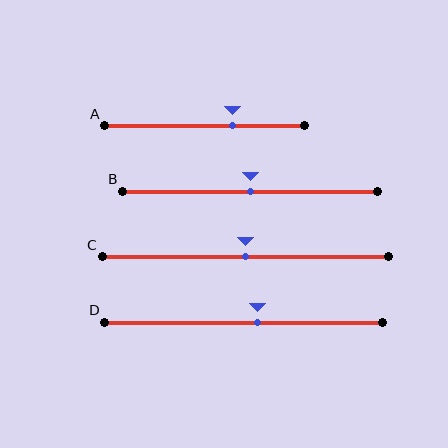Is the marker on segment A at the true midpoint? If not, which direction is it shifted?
No, the marker on segment A is shifted to the right by about 14% of the segment length.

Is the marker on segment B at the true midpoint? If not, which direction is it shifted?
Yes, the marker on segment B is at the true midpoint.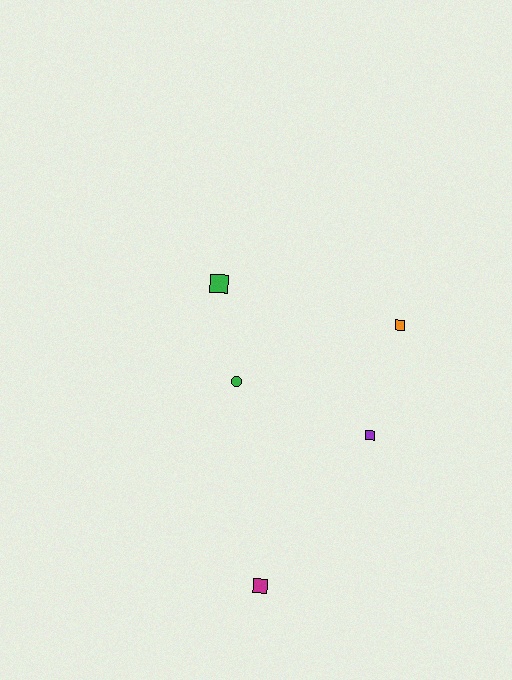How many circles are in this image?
There is 1 circle.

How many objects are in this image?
There are 5 objects.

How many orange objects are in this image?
There is 1 orange object.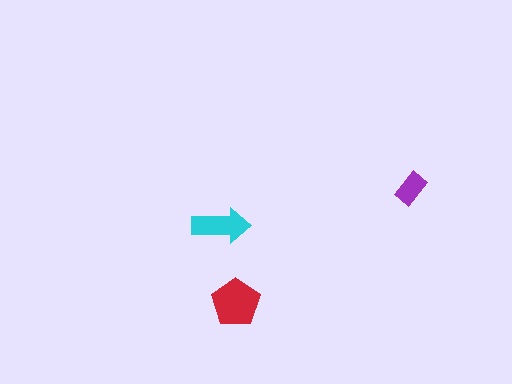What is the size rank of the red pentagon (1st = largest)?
1st.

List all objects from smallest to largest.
The purple rectangle, the cyan arrow, the red pentagon.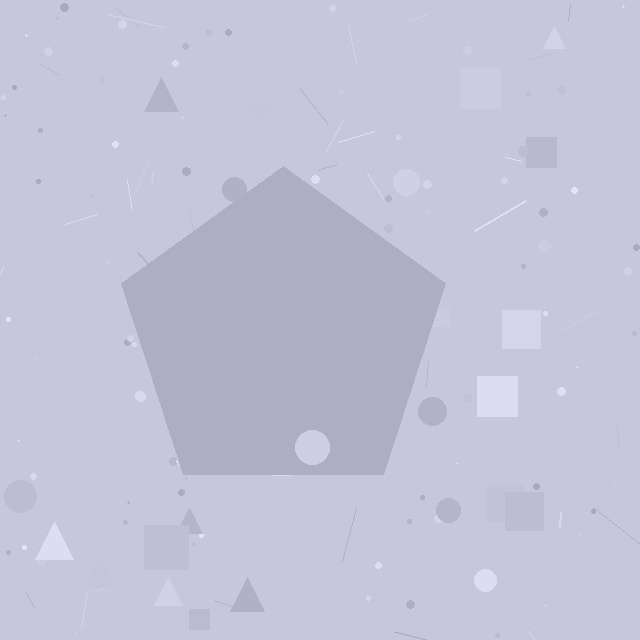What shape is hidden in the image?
A pentagon is hidden in the image.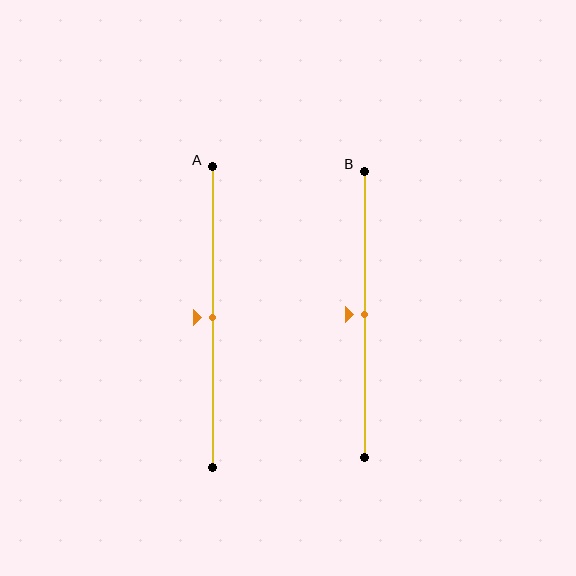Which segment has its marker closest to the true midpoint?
Segment A has its marker closest to the true midpoint.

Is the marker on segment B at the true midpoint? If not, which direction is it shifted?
Yes, the marker on segment B is at the true midpoint.